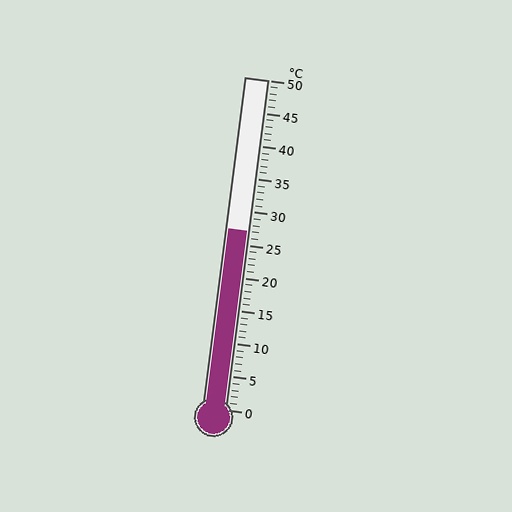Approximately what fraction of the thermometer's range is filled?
The thermometer is filled to approximately 55% of its range.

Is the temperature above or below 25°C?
The temperature is above 25°C.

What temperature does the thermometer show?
The thermometer shows approximately 27°C.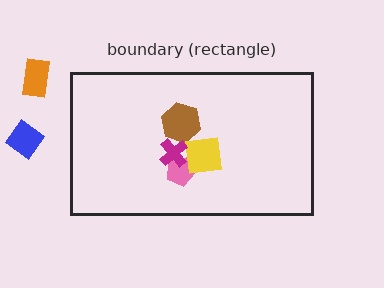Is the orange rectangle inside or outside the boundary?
Outside.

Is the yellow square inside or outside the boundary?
Inside.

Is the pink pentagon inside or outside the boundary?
Inside.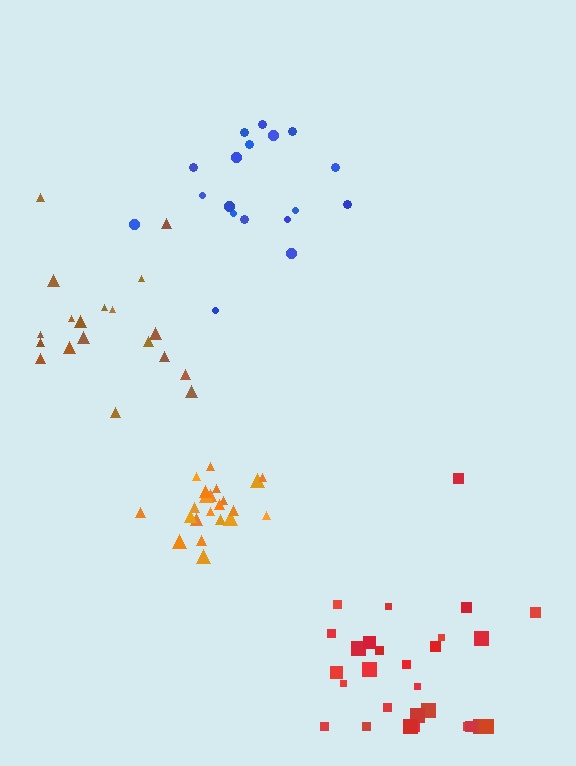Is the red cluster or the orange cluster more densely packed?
Orange.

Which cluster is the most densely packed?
Orange.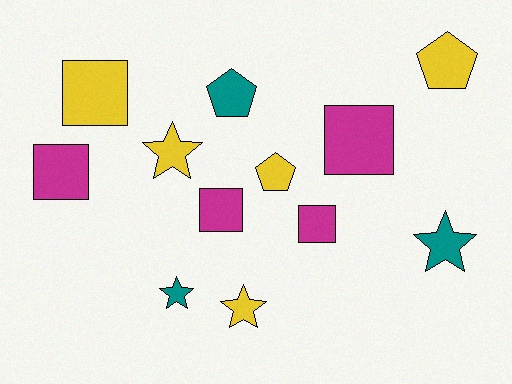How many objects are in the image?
There are 12 objects.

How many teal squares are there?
There are no teal squares.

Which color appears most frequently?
Yellow, with 5 objects.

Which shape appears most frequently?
Square, with 5 objects.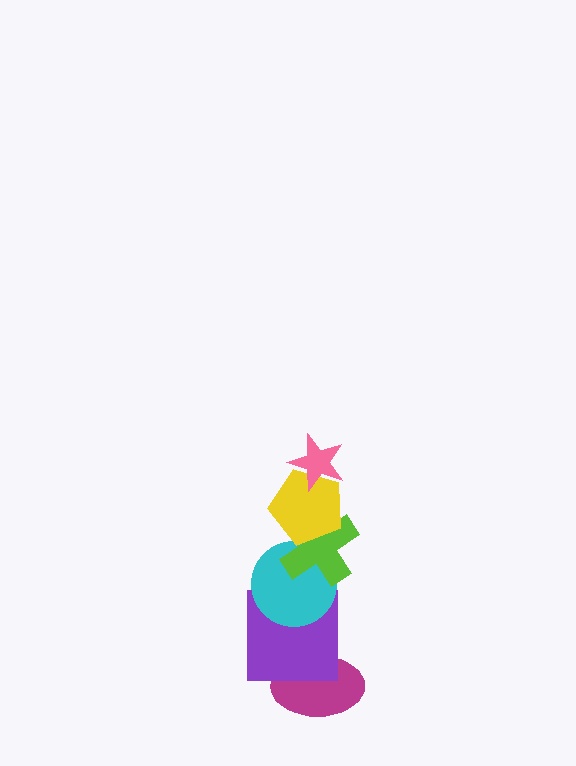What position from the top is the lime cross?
The lime cross is 3rd from the top.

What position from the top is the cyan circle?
The cyan circle is 4th from the top.